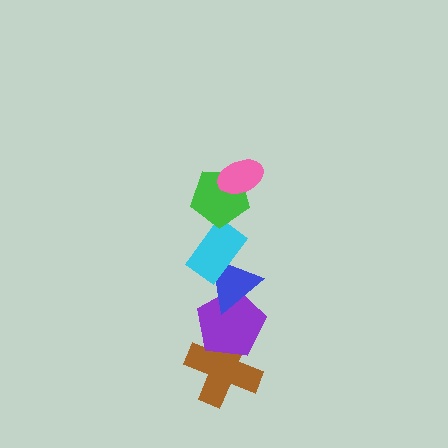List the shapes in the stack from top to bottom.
From top to bottom: the pink ellipse, the green pentagon, the cyan rectangle, the blue triangle, the purple pentagon, the brown cross.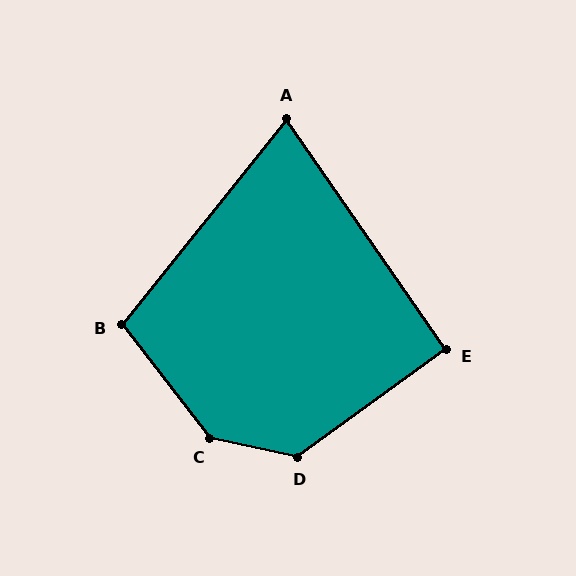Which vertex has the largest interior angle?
C, at approximately 140 degrees.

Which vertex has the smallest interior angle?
A, at approximately 73 degrees.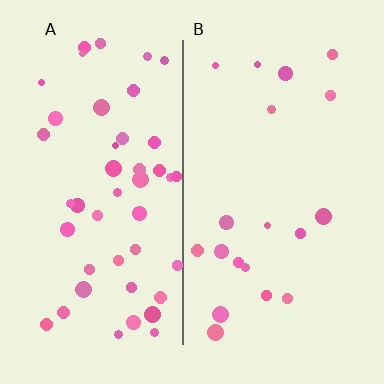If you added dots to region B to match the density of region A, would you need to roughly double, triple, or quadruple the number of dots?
Approximately double.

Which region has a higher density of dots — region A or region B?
A (the left).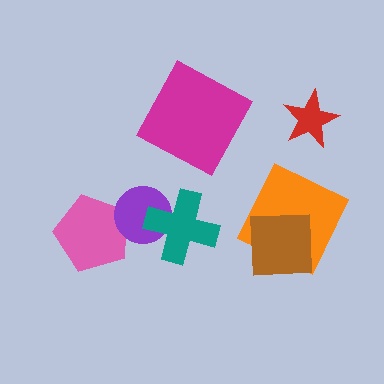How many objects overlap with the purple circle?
2 objects overlap with the purple circle.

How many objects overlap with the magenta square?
0 objects overlap with the magenta square.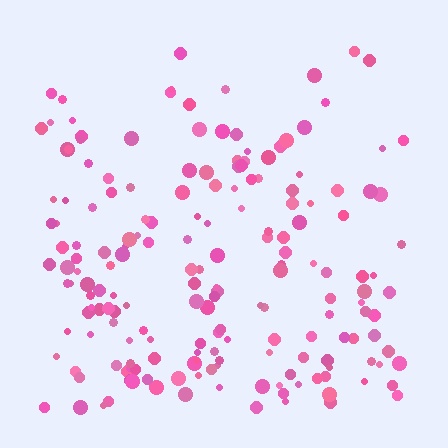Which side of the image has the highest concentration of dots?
The bottom.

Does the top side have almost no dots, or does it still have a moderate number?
Still a moderate number, just noticeably fewer than the bottom.